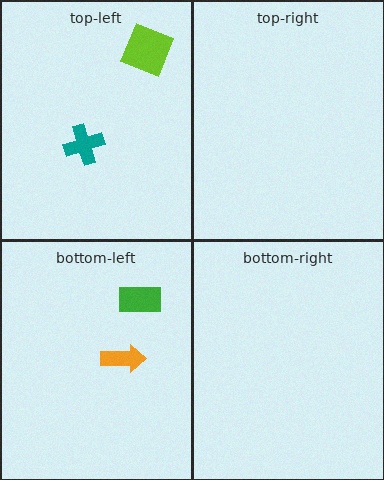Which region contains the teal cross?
The top-left region.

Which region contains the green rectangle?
The bottom-left region.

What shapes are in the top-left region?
The lime diamond, the teal cross.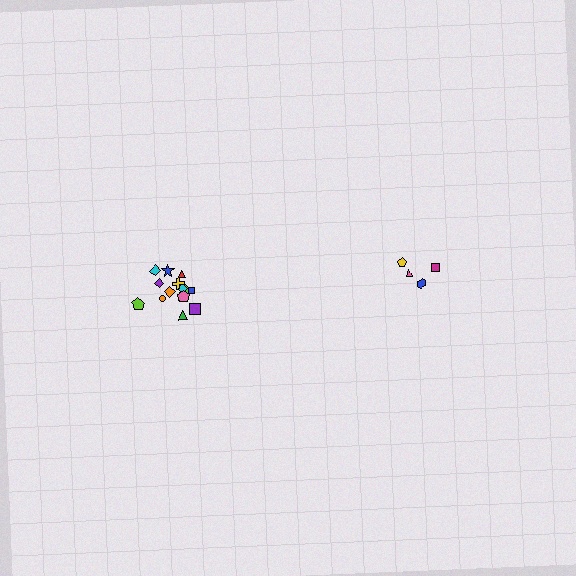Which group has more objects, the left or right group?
The left group.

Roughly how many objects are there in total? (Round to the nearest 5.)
Roughly 20 objects in total.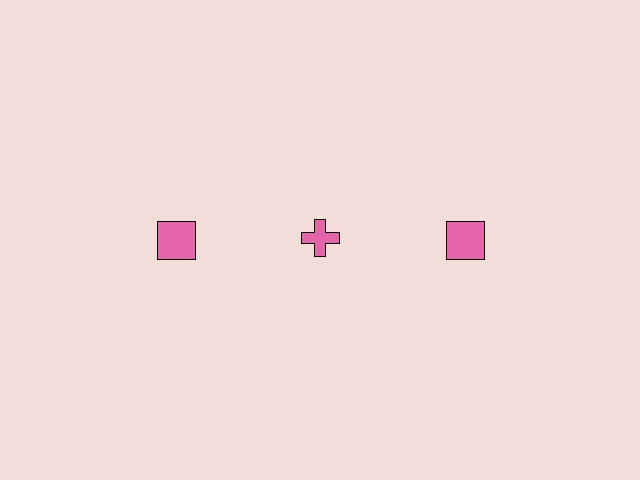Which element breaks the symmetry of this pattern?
The pink cross in the top row, second from left column breaks the symmetry. All other shapes are pink squares.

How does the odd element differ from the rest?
It has a different shape: cross instead of square.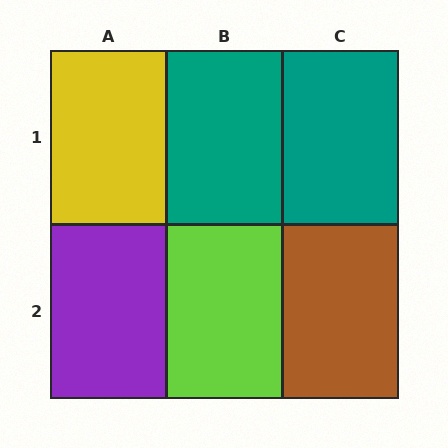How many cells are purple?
1 cell is purple.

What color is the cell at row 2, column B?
Lime.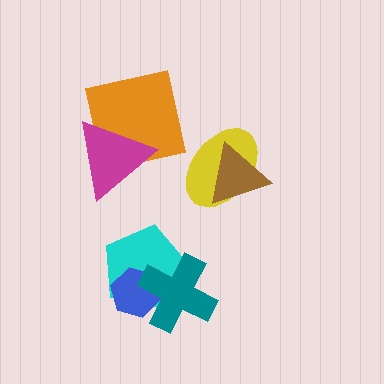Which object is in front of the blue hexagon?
The teal cross is in front of the blue hexagon.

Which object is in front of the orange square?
The magenta triangle is in front of the orange square.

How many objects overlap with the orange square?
1 object overlaps with the orange square.